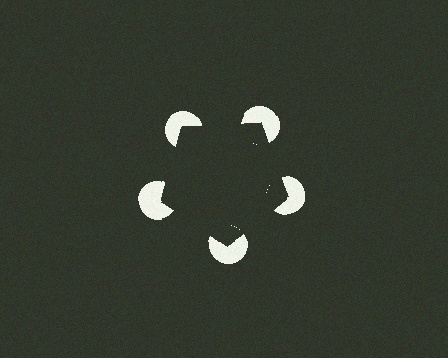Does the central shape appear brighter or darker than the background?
It typically appears slightly darker than the background, even though no actual brightness change is drawn.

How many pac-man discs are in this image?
There are 5 — one at each vertex of the illusory pentagon.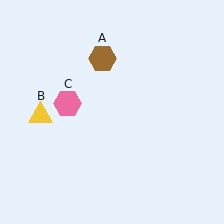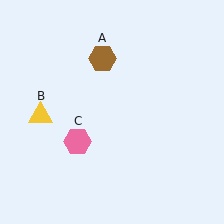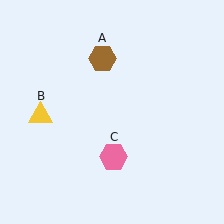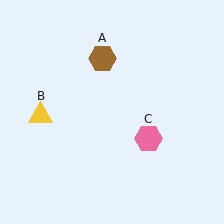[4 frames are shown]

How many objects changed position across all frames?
1 object changed position: pink hexagon (object C).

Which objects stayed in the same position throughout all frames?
Brown hexagon (object A) and yellow triangle (object B) remained stationary.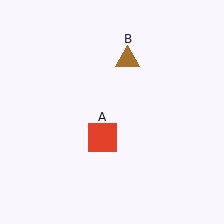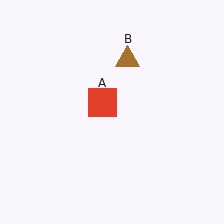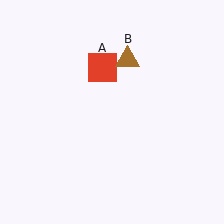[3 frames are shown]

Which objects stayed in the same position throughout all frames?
Brown triangle (object B) remained stationary.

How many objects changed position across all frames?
1 object changed position: red square (object A).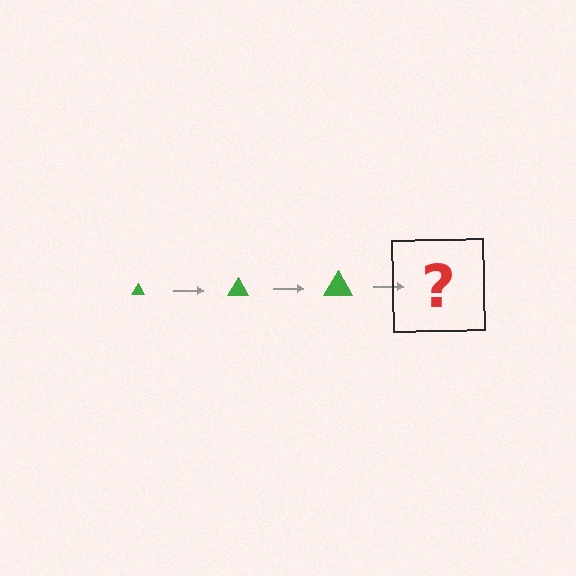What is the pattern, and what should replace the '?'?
The pattern is that the triangle gets progressively larger each step. The '?' should be a green triangle, larger than the previous one.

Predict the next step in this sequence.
The next step is a green triangle, larger than the previous one.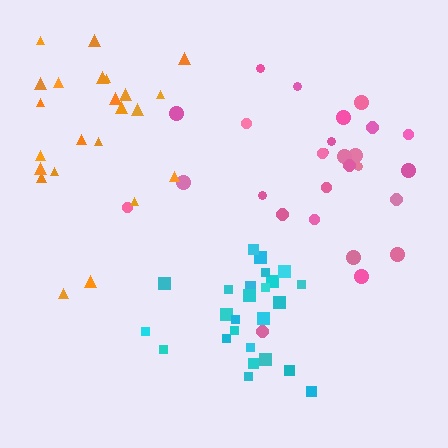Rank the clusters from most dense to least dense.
cyan, pink, orange.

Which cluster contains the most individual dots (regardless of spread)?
Pink (27).